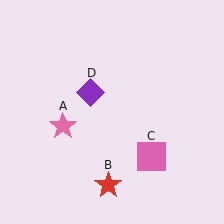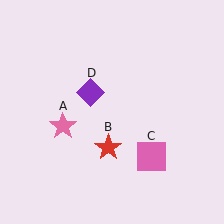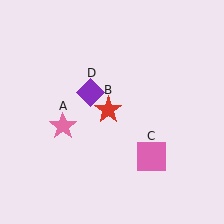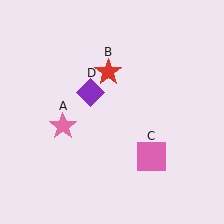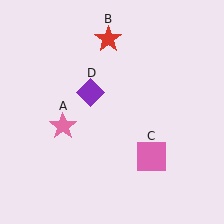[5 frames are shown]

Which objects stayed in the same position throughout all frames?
Pink star (object A) and pink square (object C) and purple diamond (object D) remained stationary.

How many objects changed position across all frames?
1 object changed position: red star (object B).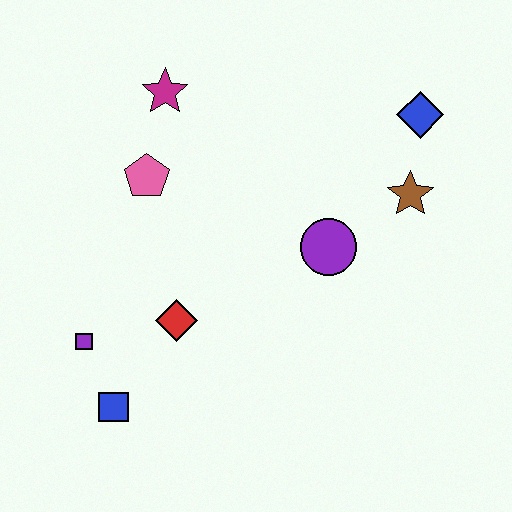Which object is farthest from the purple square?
The blue diamond is farthest from the purple square.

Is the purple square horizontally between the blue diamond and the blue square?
No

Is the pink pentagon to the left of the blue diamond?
Yes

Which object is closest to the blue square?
The purple square is closest to the blue square.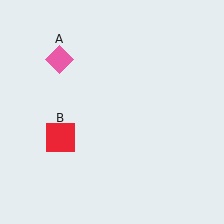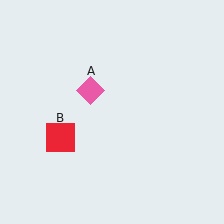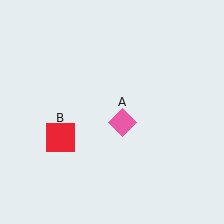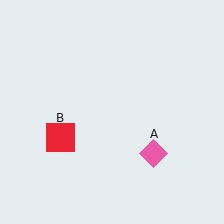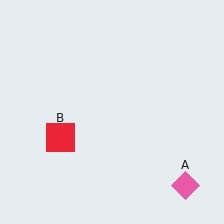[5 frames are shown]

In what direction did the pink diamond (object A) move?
The pink diamond (object A) moved down and to the right.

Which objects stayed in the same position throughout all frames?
Red square (object B) remained stationary.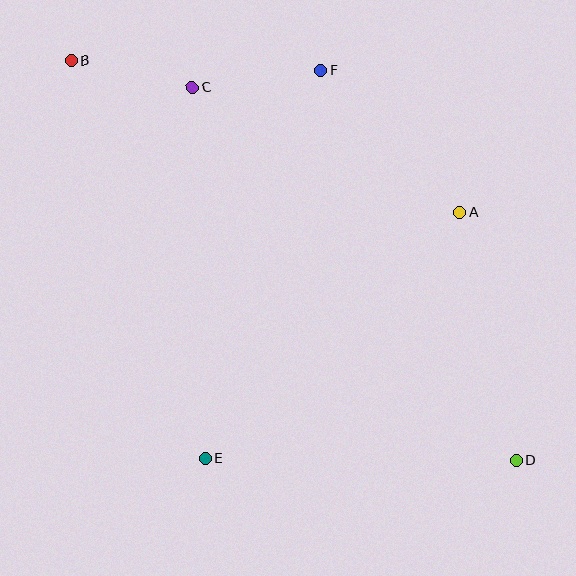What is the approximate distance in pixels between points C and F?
The distance between C and F is approximately 130 pixels.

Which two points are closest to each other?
Points B and C are closest to each other.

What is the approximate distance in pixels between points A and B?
The distance between A and B is approximately 417 pixels.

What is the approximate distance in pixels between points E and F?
The distance between E and F is approximately 404 pixels.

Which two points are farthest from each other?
Points B and D are farthest from each other.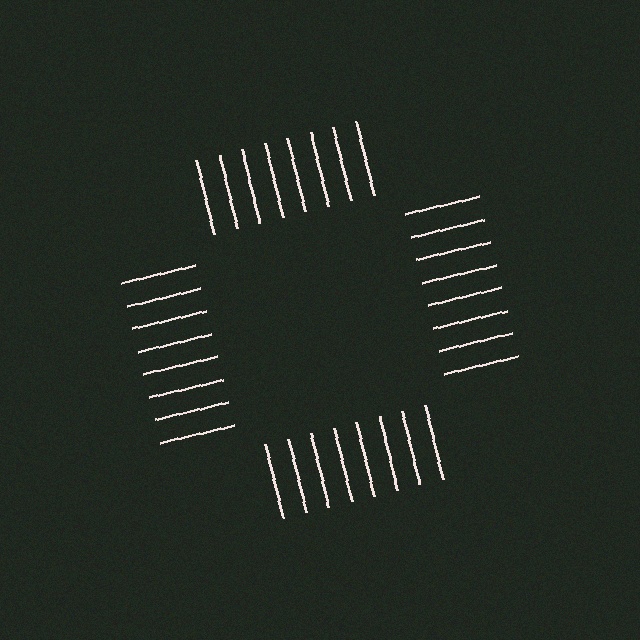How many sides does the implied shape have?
4 sides — the line-ends trace a square.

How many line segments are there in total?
32 — 8 along each of the 4 edges.